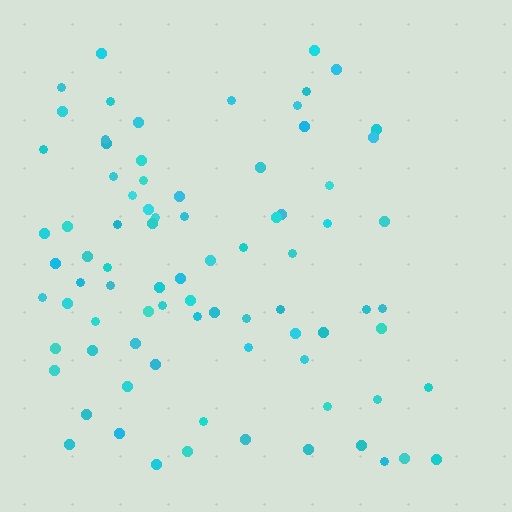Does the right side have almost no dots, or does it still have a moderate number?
Still a moderate number, just noticeably fewer than the left.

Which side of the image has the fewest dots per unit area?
The right.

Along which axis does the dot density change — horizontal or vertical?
Horizontal.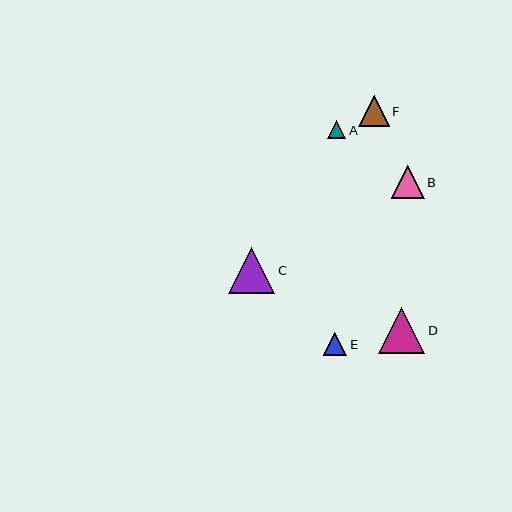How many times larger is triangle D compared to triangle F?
Triangle D is approximately 1.5 times the size of triangle F.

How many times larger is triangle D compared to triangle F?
Triangle D is approximately 1.5 times the size of triangle F.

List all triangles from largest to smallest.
From largest to smallest: D, C, B, F, E, A.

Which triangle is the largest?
Triangle D is the largest with a size of approximately 46 pixels.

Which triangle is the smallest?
Triangle A is the smallest with a size of approximately 18 pixels.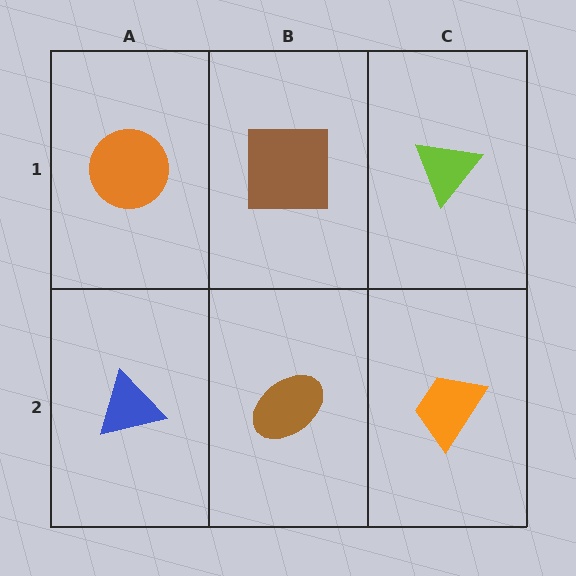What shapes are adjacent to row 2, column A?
An orange circle (row 1, column A), a brown ellipse (row 2, column B).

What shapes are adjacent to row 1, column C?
An orange trapezoid (row 2, column C), a brown square (row 1, column B).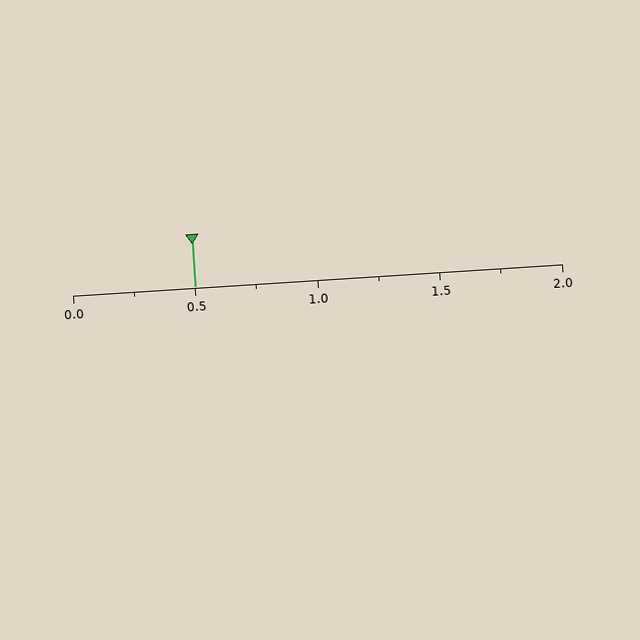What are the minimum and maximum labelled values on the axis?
The axis runs from 0.0 to 2.0.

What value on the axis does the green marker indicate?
The marker indicates approximately 0.5.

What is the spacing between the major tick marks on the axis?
The major ticks are spaced 0.5 apart.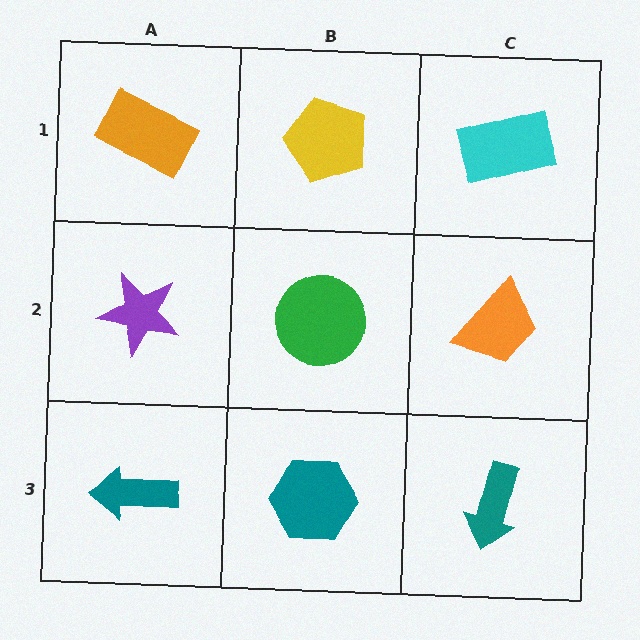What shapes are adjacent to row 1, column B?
A green circle (row 2, column B), an orange rectangle (row 1, column A), a cyan rectangle (row 1, column C).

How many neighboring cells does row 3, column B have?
3.